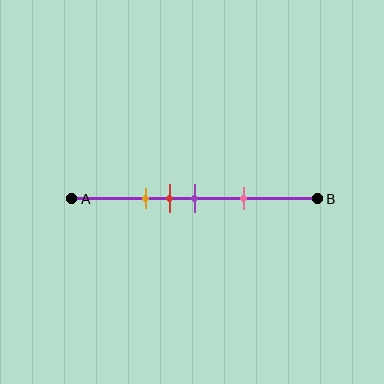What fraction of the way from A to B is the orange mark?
The orange mark is approximately 30% (0.3) of the way from A to B.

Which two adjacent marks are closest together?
The red and purple marks are the closest adjacent pair.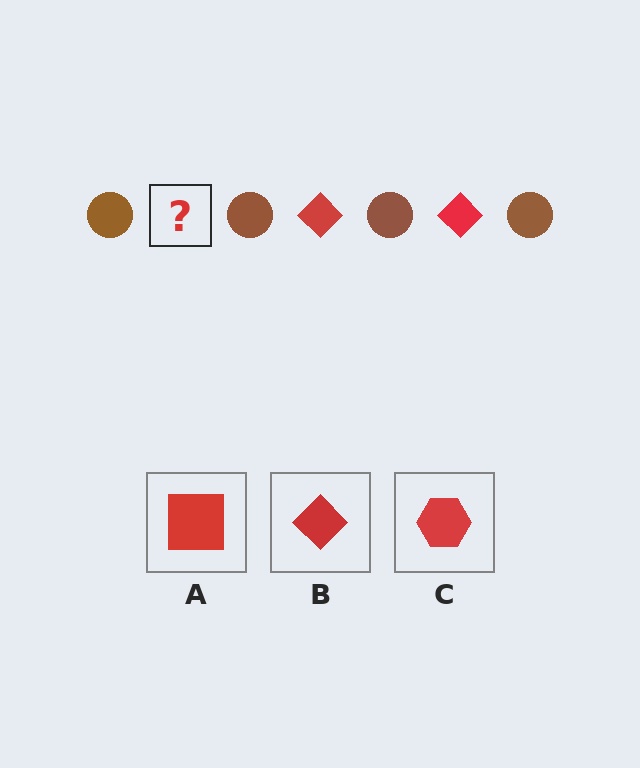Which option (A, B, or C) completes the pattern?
B.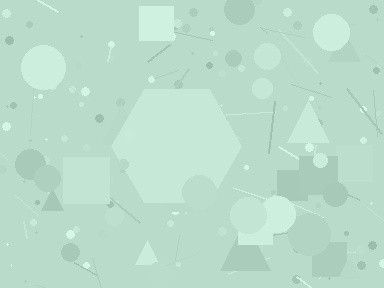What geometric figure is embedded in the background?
A hexagon is embedded in the background.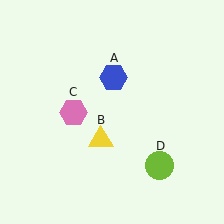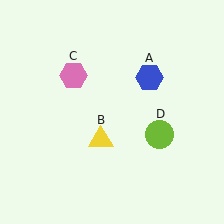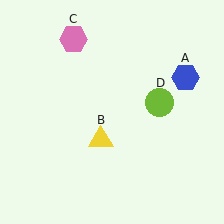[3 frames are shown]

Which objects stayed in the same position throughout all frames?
Yellow triangle (object B) remained stationary.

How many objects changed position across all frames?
3 objects changed position: blue hexagon (object A), pink hexagon (object C), lime circle (object D).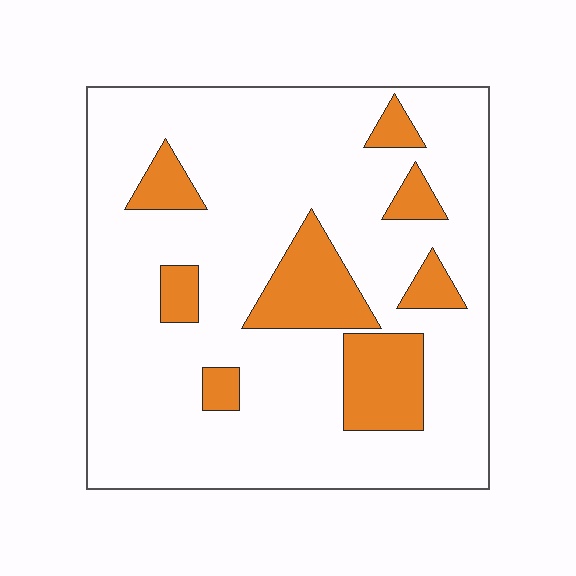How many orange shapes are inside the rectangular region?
8.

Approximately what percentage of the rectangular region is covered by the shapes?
Approximately 20%.